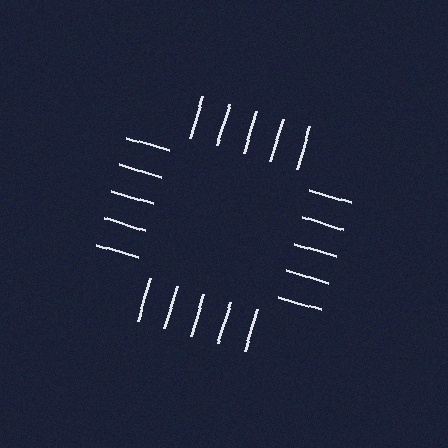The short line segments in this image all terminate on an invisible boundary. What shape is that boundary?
An illusory square — the line segments terminate on its edges but no continuous stroke is drawn.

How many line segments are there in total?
20 — 5 along each of the 4 edges.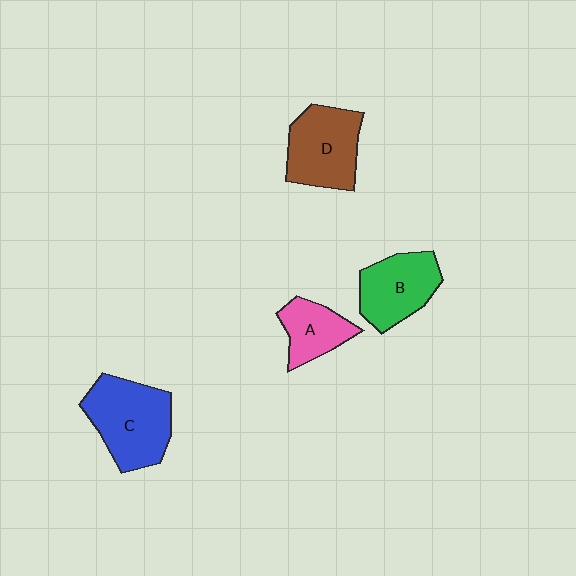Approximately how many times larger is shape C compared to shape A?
Approximately 1.8 times.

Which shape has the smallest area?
Shape A (pink).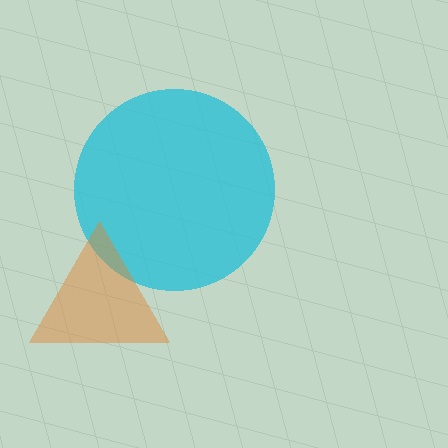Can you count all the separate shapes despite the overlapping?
Yes, there are 2 separate shapes.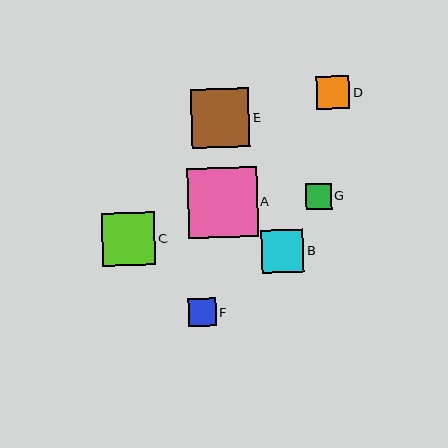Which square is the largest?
Square A is the largest with a size of approximately 70 pixels.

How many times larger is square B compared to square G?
Square B is approximately 1.6 times the size of square G.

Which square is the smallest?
Square G is the smallest with a size of approximately 26 pixels.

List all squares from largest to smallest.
From largest to smallest: A, E, C, B, D, F, G.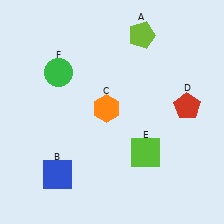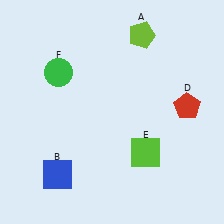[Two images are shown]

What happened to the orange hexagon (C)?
The orange hexagon (C) was removed in Image 2. It was in the top-left area of Image 1.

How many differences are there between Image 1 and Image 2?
There is 1 difference between the two images.